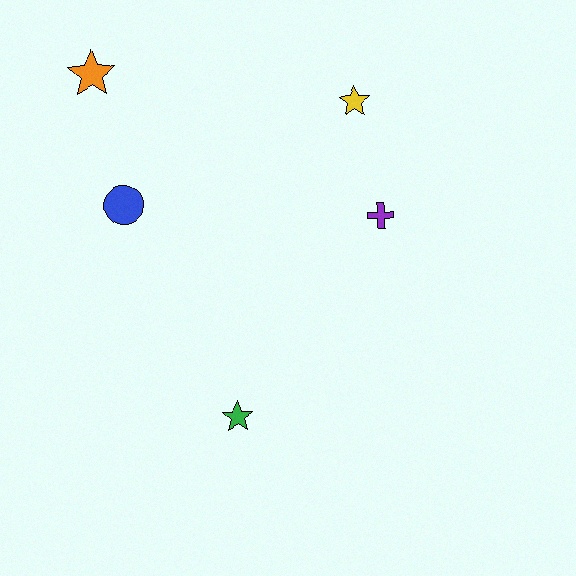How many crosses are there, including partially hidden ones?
There is 1 cross.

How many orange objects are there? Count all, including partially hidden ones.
There is 1 orange object.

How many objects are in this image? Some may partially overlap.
There are 5 objects.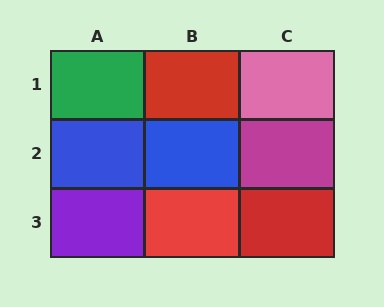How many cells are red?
3 cells are red.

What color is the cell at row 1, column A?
Green.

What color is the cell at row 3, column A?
Purple.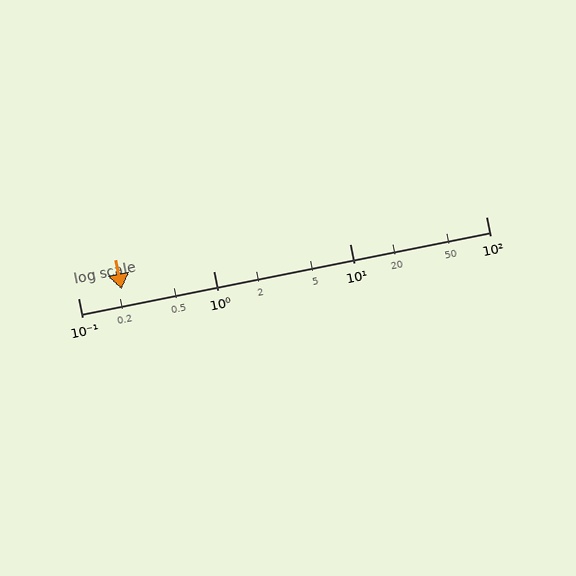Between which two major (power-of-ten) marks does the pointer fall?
The pointer is between 0.1 and 1.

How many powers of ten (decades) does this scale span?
The scale spans 3 decades, from 0.1 to 100.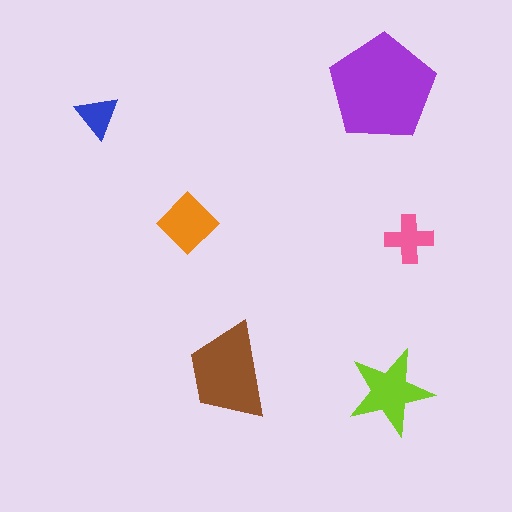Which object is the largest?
The purple pentagon.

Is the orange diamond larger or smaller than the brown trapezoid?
Smaller.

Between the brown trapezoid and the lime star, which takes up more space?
The brown trapezoid.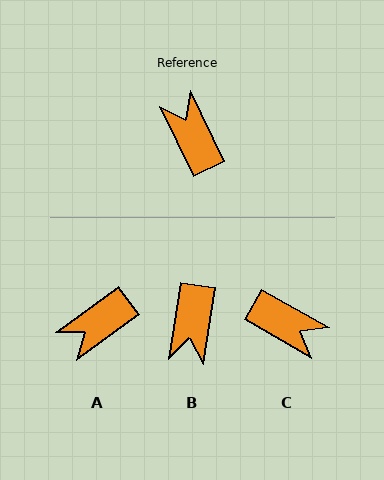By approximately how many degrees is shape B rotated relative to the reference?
Approximately 146 degrees counter-clockwise.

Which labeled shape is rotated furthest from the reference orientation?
B, about 146 degrees away.